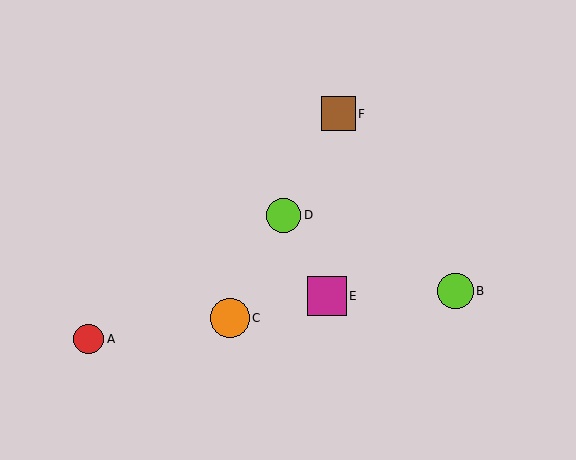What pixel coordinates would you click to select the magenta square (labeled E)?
Click at (327, 296) to select the magenta square E.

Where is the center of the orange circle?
The center of the orange circle is at (230, 318).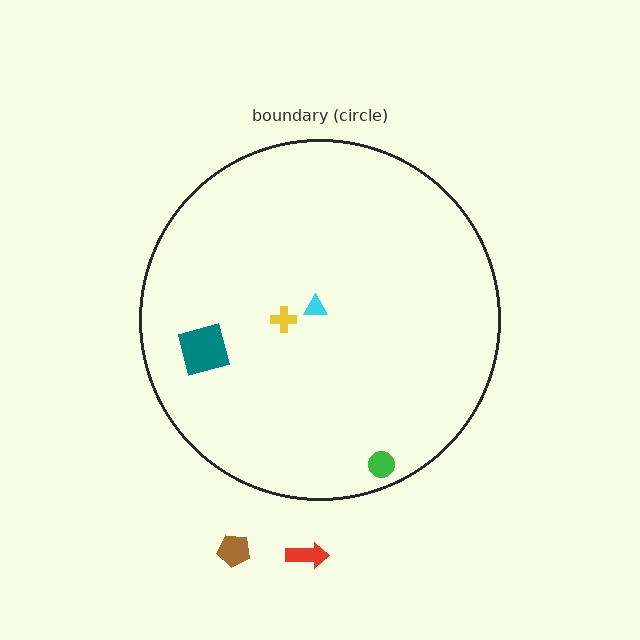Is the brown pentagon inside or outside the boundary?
Outside.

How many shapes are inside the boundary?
4 inside, 2 outside.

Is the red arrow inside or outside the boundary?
Outside.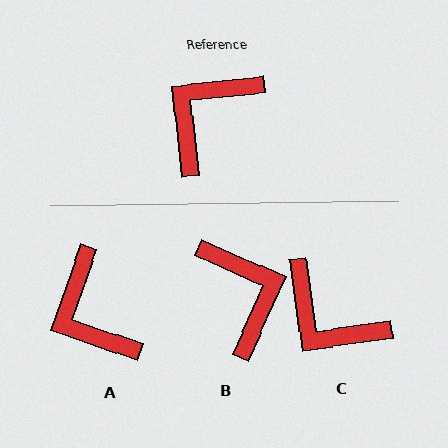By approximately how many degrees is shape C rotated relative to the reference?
Approximately 92 degrees counter-clockwise.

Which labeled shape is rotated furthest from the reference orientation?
B, about 120 degrees away.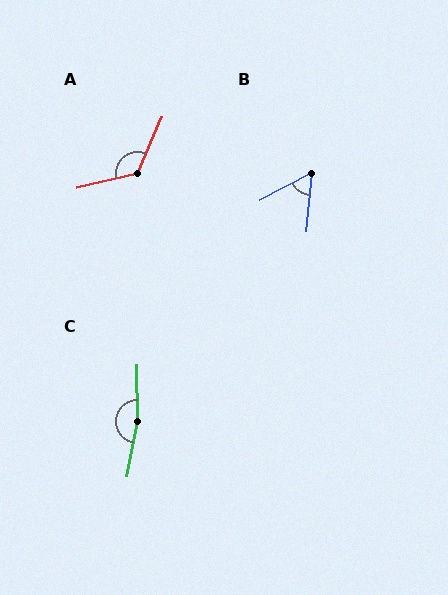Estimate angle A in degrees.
Approximately 126 degrees.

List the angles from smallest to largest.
B (57°), A (126°), C (169°).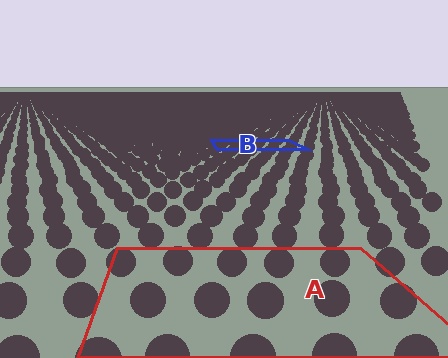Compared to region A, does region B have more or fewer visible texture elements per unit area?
Region B has more texture elements per unit area — they are packed more densely because it is farther away.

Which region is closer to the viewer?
Region A is closer. The texture elements there are larger and more spread out.